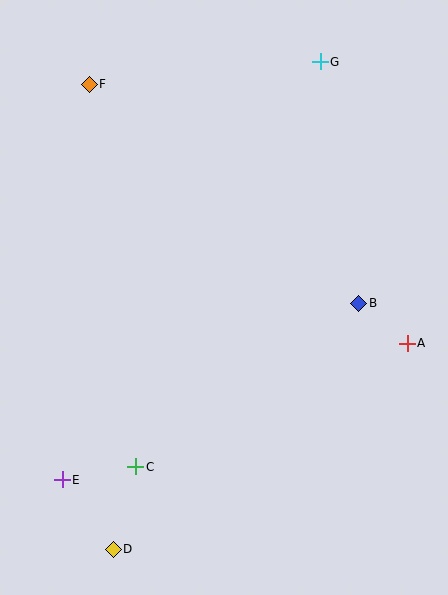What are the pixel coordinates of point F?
Point F is at (89, 84).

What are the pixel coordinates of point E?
Point E is at (62, 480).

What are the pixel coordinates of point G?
Point G is at (320, 62).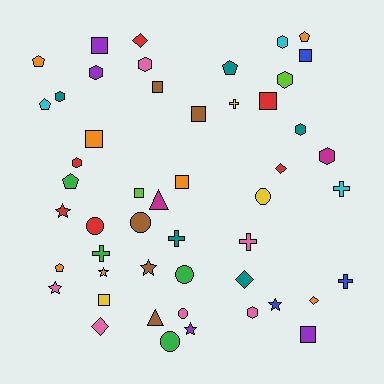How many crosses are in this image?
There are 6 crosses.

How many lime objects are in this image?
There are 2 lime objects.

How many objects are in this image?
There are 50 objects.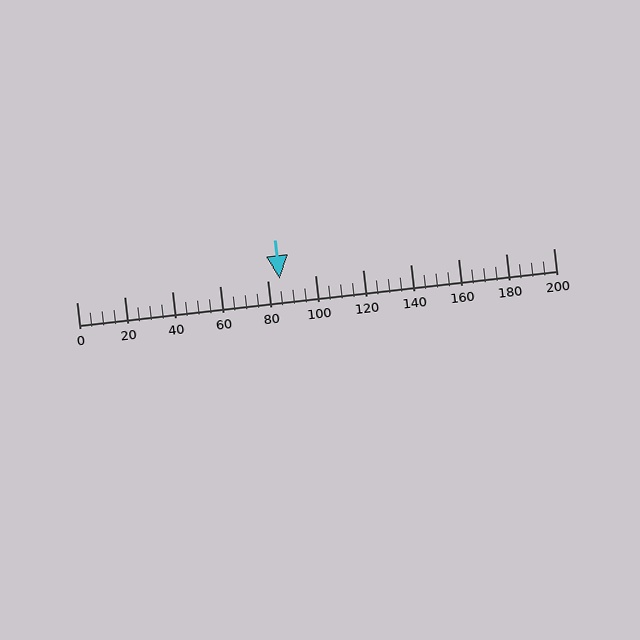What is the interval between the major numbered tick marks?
The major tick marks are spaced 20 units apart.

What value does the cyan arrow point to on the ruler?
The cyan arrow points to approximately 85.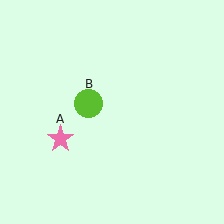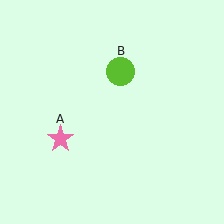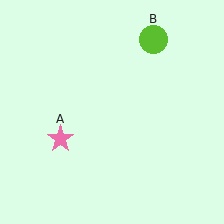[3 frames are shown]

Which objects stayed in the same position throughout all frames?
Pink star (object A) remained stationary.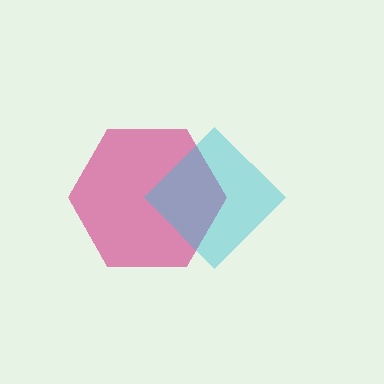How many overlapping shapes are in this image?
There are 2 overlapping shapes in the image.